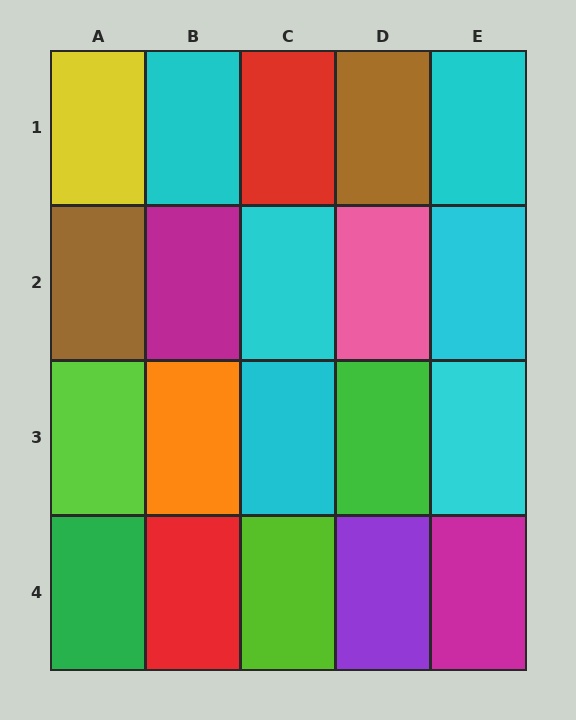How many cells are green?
2 cells are green.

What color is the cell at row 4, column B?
Red.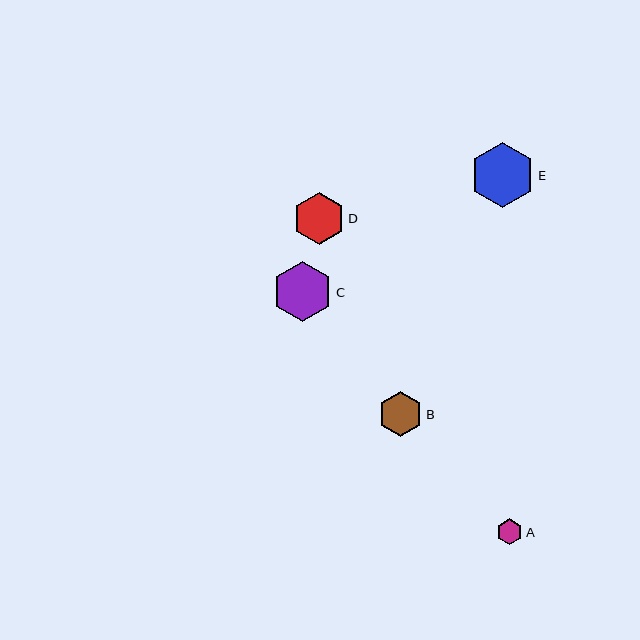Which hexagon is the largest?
Hexagon E is the largest with a size of approximately 65 pixels.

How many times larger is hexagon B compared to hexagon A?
Hexagon B is approximately 1.7 times the size of hexagon A.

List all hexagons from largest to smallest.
From largest to smallest: E, C, D, B, A.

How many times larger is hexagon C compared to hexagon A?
Hexagon C is approximately 2.4 times the size of hexagon A.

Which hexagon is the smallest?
Hexagon A is the smallest with a size of approximately 26 pixels.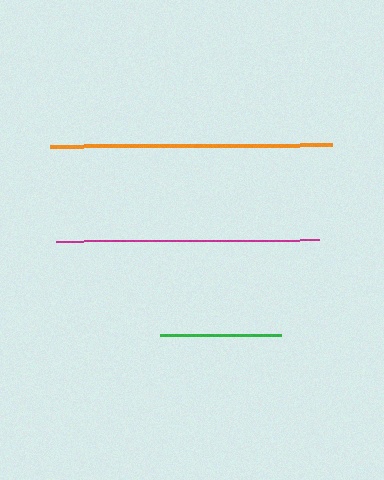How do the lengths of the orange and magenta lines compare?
The orange and magenta lines are approximately the same length.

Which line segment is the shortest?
The green line is the shortest at approximately 121 pixels.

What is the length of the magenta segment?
The magenta segment is approximately 264 pixels long.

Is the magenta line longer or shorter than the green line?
The magenta line is longer than the green line.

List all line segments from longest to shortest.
From longest to shortest: orange, magenta, green.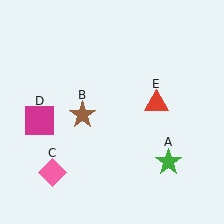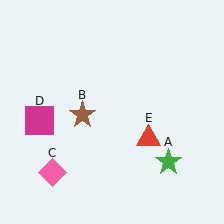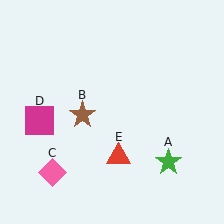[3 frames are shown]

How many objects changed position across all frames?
1 object changed position: red triangle (object E).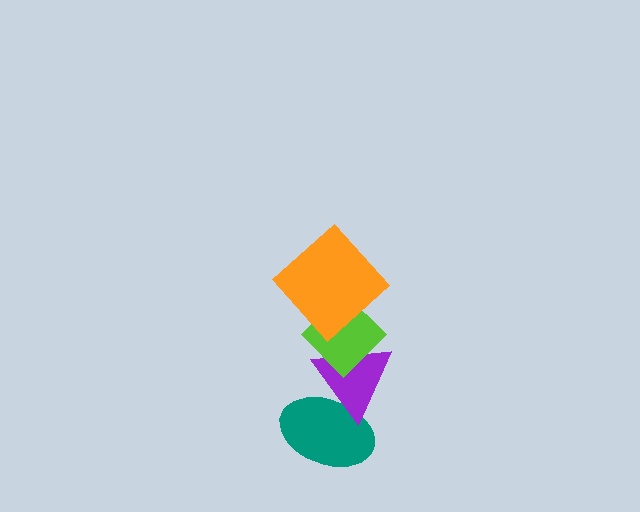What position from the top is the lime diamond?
The lime diamond is 2nd from the top.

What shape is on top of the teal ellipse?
The purple triangle is on top of the teal ellipse.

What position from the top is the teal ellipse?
The teal ellipse is 4th from the top.